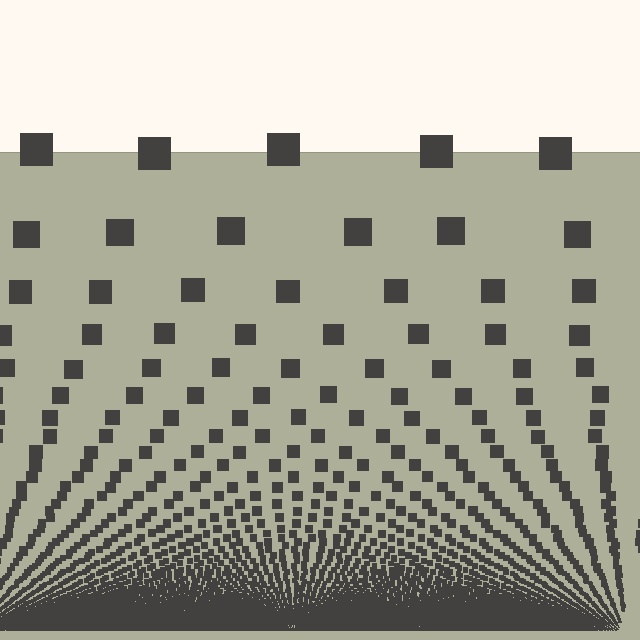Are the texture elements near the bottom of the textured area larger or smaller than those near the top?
Smaller. The gradient is inverted — elements near the bottom are smaller and denser.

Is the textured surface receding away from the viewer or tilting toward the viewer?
The surface appears to tilt toward the viewer. Texture elements get larger and sparser toward the top.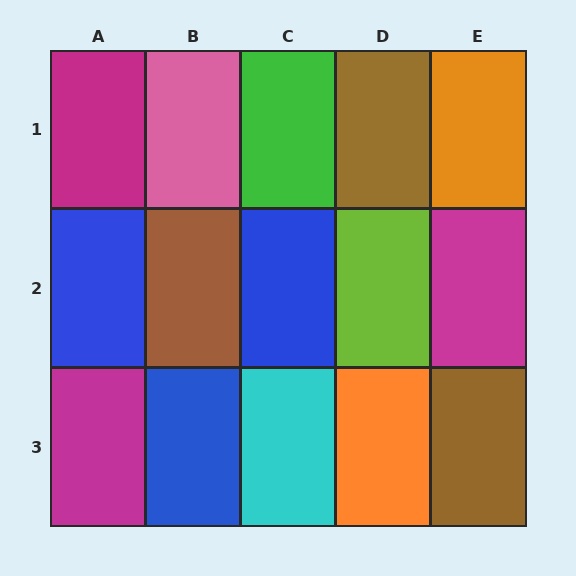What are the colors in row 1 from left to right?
Magenta, pink, green, brown, orange.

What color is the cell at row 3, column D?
Orange.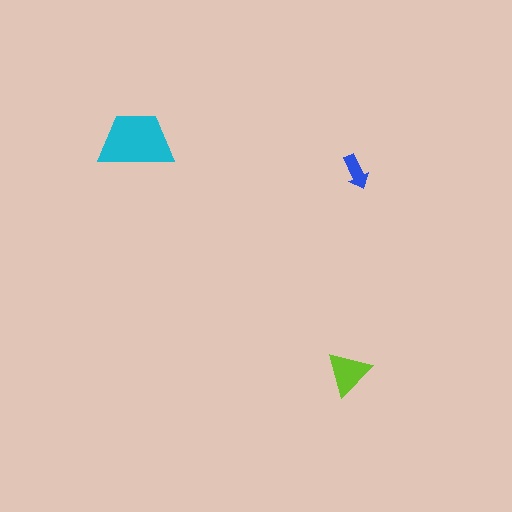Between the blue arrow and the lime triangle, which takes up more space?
The lime triangle.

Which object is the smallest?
The blue arrow.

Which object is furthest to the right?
The blue arrow is rightmost.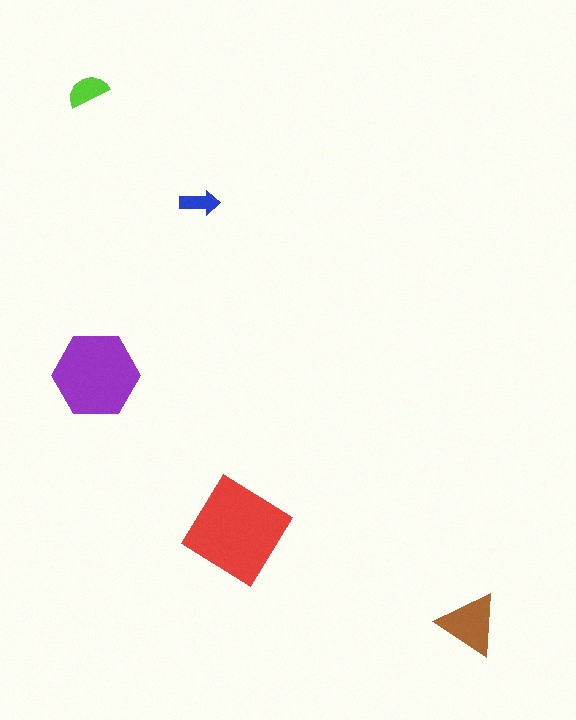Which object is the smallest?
The blue arrow.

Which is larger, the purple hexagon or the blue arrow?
The purple hexagon.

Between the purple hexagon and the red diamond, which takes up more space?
The red diamond.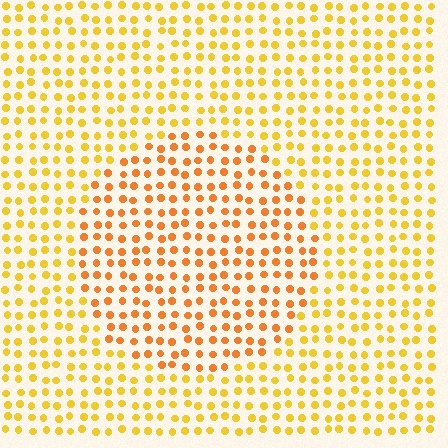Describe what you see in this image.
The image is filled with small yellow elements in a uniform arrangement. A circle-shaped region is visible where the elements are tinted to a slightly different hue, forming a subtle color boundary.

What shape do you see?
I see a circle.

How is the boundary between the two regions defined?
The boundary is defined purely by a slight shift in hue (about 24 degrees). Spacing, size, and orientation are identical on both sides.